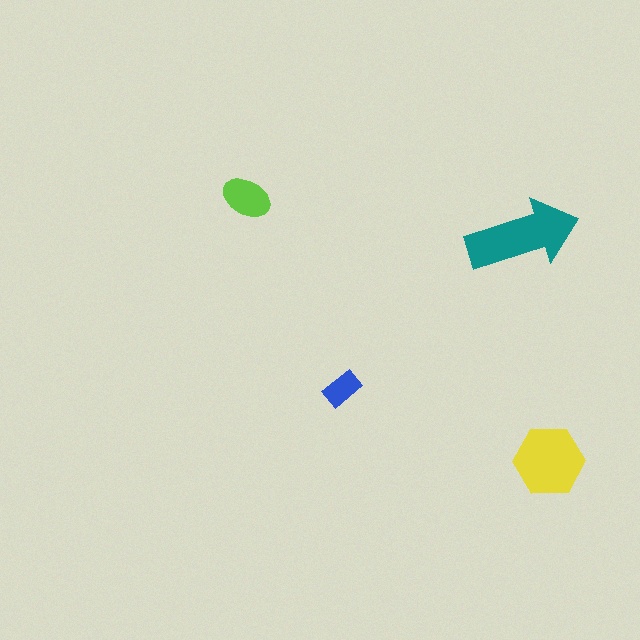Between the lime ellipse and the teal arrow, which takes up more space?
The teal arrow.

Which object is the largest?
The teal arrow.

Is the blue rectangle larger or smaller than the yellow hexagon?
Smaller.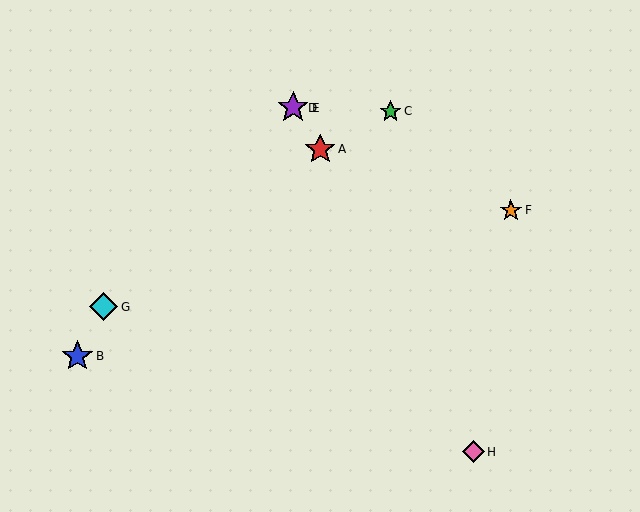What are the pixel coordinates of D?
Object D is at (293, 108).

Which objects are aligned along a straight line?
Objects A, D, E are aligned along a straight line.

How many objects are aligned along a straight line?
3 objects (A, D, E) are aligned along a straight line.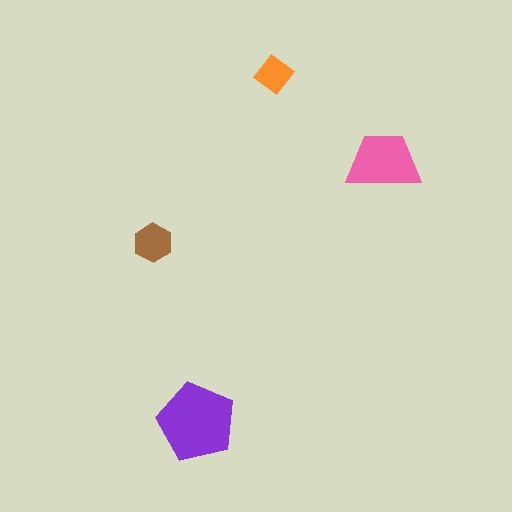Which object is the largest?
The purple pentagon.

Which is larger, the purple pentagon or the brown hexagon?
The purple pentagon.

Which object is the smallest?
The orange diamond.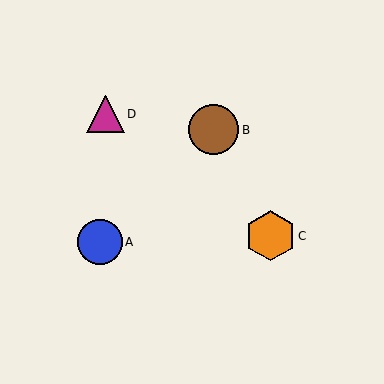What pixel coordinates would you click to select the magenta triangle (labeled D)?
Click at (105, 114) to select the magenta triangle D.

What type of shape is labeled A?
Shape A is a blue circle.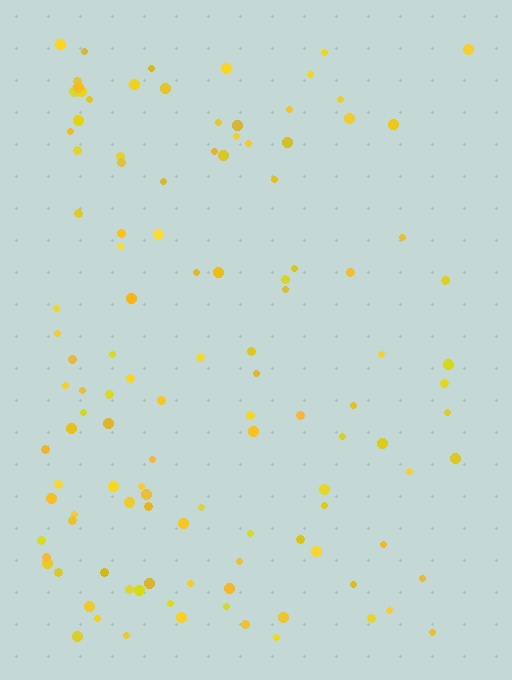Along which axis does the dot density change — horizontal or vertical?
Horizontal.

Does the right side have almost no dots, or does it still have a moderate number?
Still a moderate number, just noticeably fewer than the left.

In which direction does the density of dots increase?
From right to left, with the left side densest.